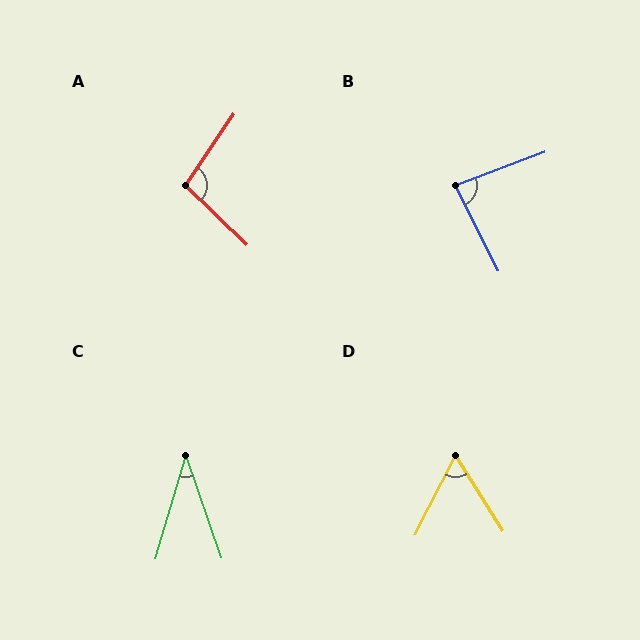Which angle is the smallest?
C, at approximately 36 degrees.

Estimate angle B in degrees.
Approximately 84 degrees.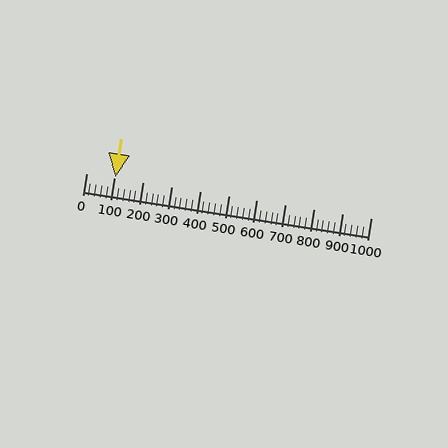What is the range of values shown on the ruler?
The ruler shows values from 0 to 1000.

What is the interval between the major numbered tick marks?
The major tick marks are spaced 100 units apart.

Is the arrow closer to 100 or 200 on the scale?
The arrow is closer to 100.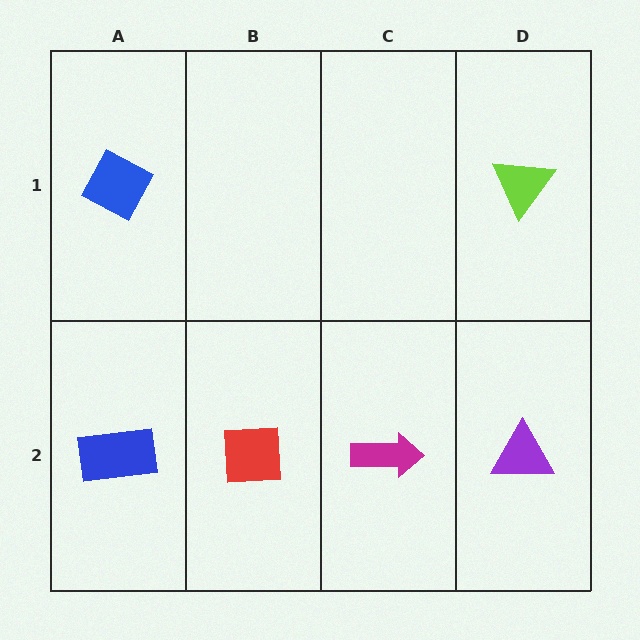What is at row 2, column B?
A red square.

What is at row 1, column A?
A blue diamond.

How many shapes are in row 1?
2 shapes.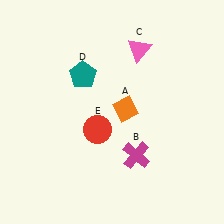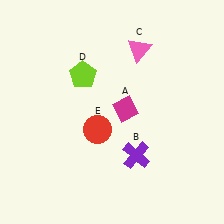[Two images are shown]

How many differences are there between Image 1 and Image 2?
There are 3 differences between the two images.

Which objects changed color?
A changed from orange to magenta. B changed from magenta to purple. D changed from teal to lime.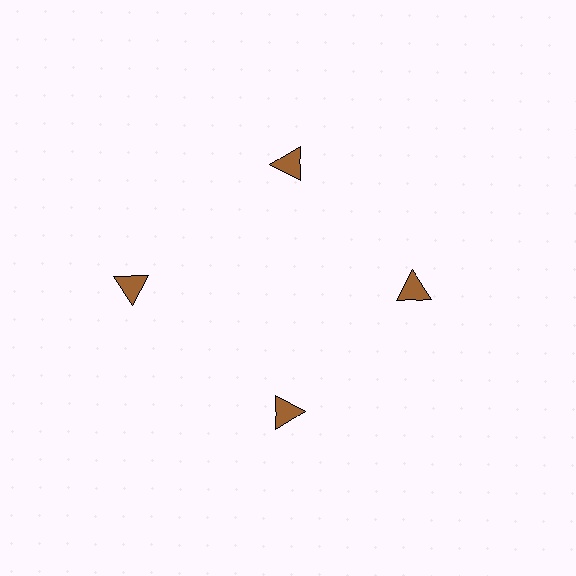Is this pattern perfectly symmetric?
No. The 4 brown triangles are arranged in a ring, but one element near the 9 o'clock position is pushed outward from the center, breaking the 4-fold rotational symmetry.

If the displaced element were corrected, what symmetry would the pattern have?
It would have 4-fold rotational symmetry — the pattern would map onto itself every 90 degrees.